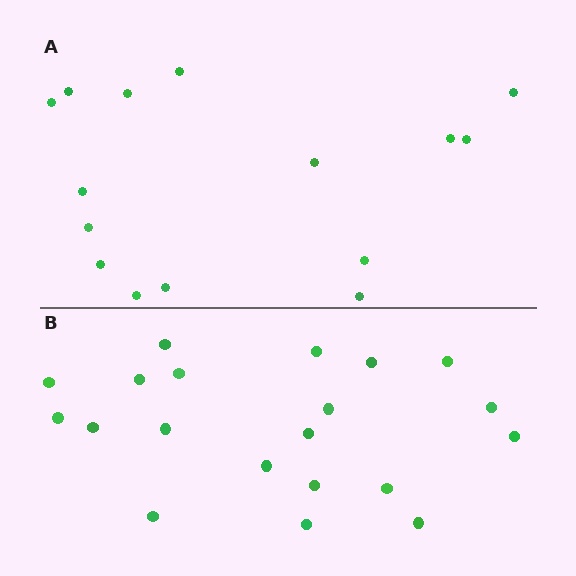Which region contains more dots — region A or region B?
Region B (the bottom region) has more dots.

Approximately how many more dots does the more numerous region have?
Region B has about 5 more dots than region A.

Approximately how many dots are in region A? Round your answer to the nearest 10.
About 20 dots. (The exact count is 15, which rounds to 20.)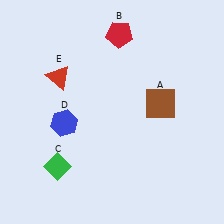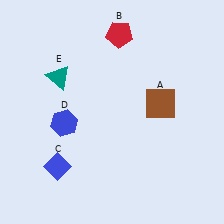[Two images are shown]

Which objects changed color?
C changed from green to blue. E changed from red to teal.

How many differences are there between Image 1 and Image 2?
There are 2 differences between the two images.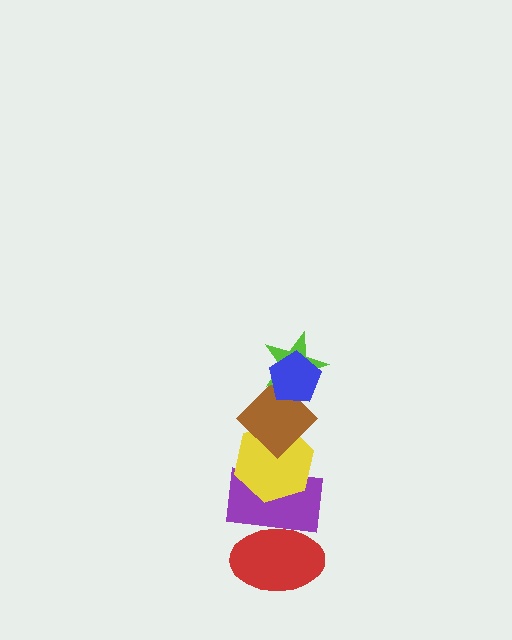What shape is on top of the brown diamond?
The lime star is on top of the brown diamond.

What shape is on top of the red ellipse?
The purple rectangle is on top of the red ellipse.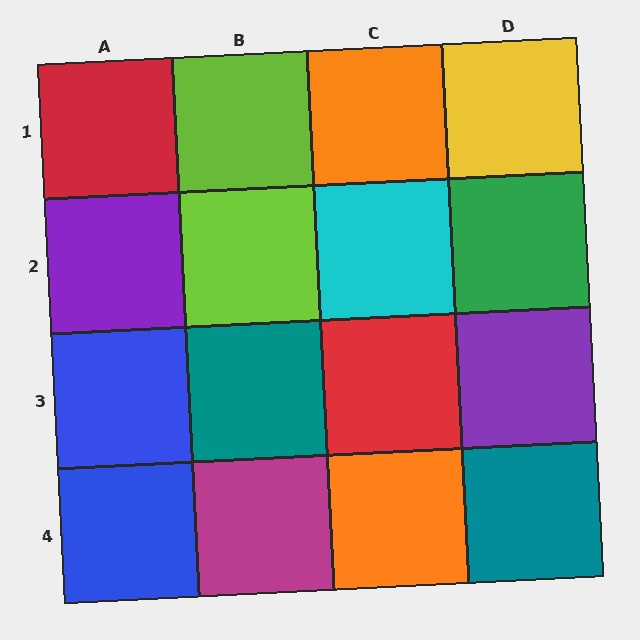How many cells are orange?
2 cells are orange.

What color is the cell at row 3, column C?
Red.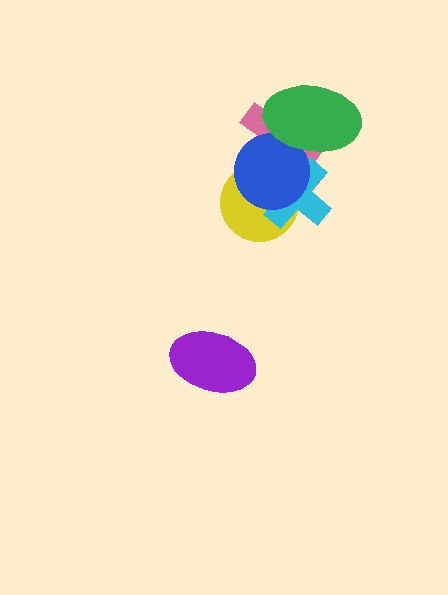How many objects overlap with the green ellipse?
3 objects overlap with the green ellipse.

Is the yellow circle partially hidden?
Yes, it is partially covered by another shape.